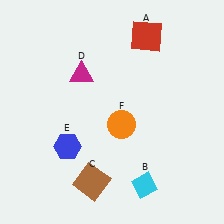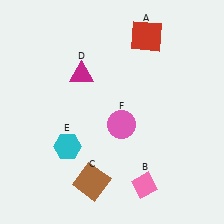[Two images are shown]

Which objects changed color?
B changed from cyan to pink. E changed from blue to cyan. F changed from orange to pink.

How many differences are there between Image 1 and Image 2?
There are 3 differences between the two images.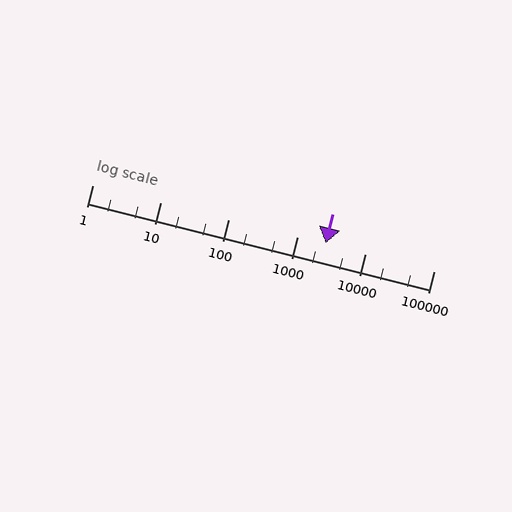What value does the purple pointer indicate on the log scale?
The pointer indicates approximately 2600.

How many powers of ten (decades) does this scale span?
The scale spans 5 decades, from 1 to 100000.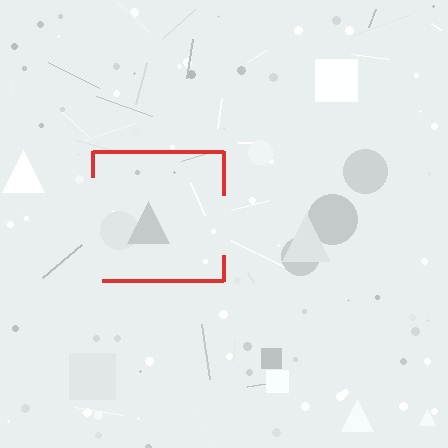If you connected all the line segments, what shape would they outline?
They would outline a square.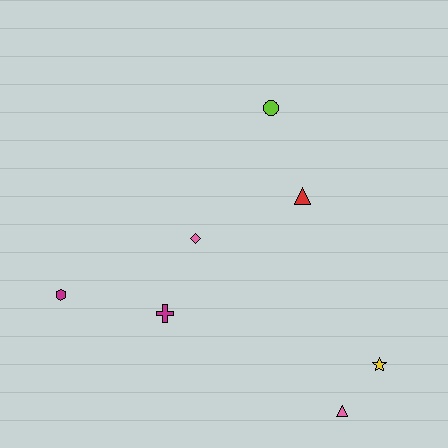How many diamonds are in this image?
There is 1 diamond.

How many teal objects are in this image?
There are no teal objects.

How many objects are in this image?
There are 7 objects.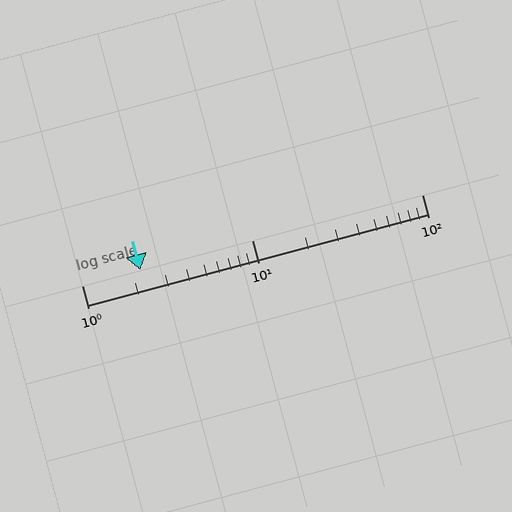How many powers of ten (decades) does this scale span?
The scale spans 2 decades, from 1 to 100.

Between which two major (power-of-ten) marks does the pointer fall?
The pointer is between 1 and 10.